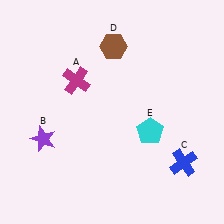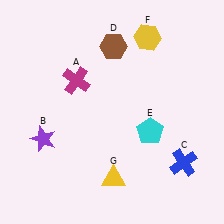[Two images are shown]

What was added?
A yellow hexagon (F), a yellow triangle (G) were added in Image 2.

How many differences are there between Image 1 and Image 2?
There are 2 differences between the two images.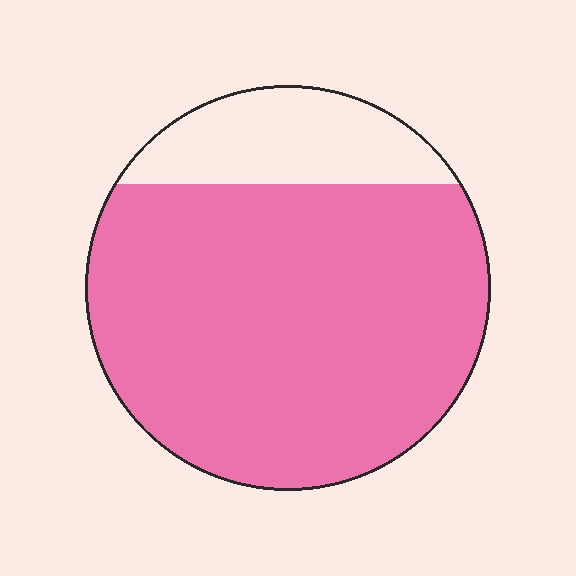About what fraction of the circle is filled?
About four fifths (4/5).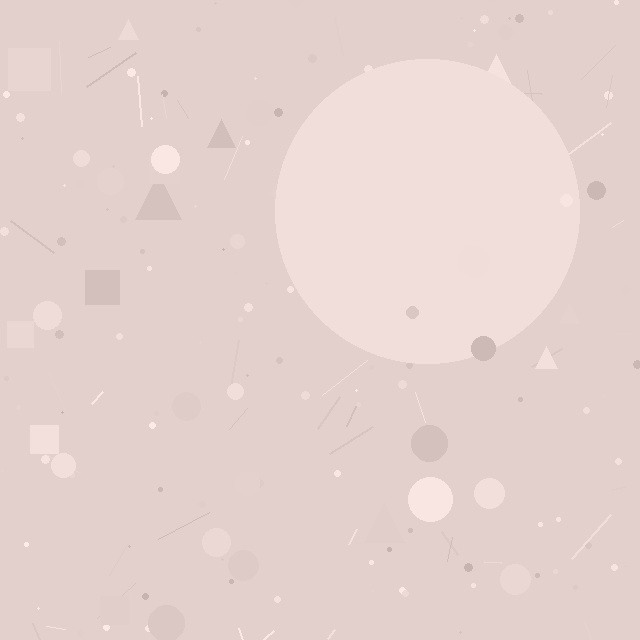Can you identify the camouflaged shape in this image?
The camouflaged shape is a circle.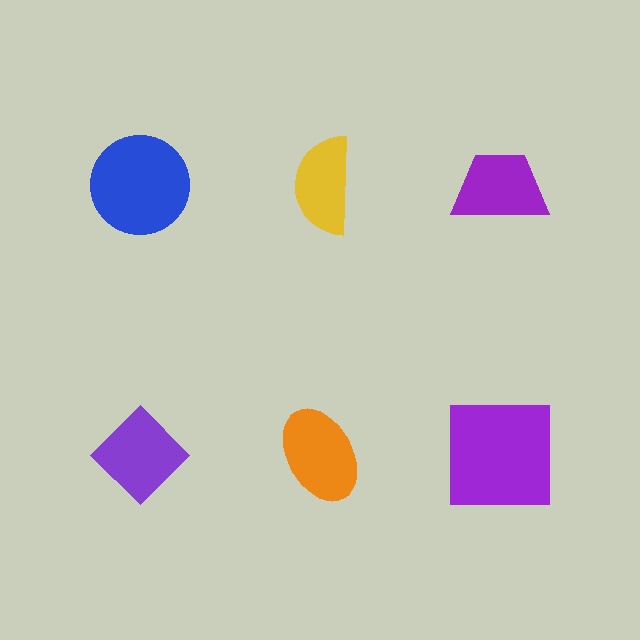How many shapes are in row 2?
3 shapes.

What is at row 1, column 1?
A blue circle.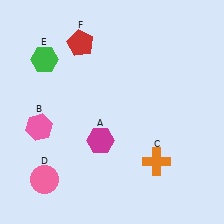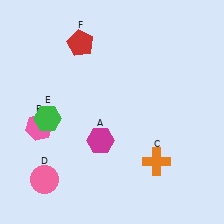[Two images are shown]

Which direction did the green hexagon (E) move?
The green hexagon (E) moved down.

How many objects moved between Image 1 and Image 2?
1 object moved between the two images.